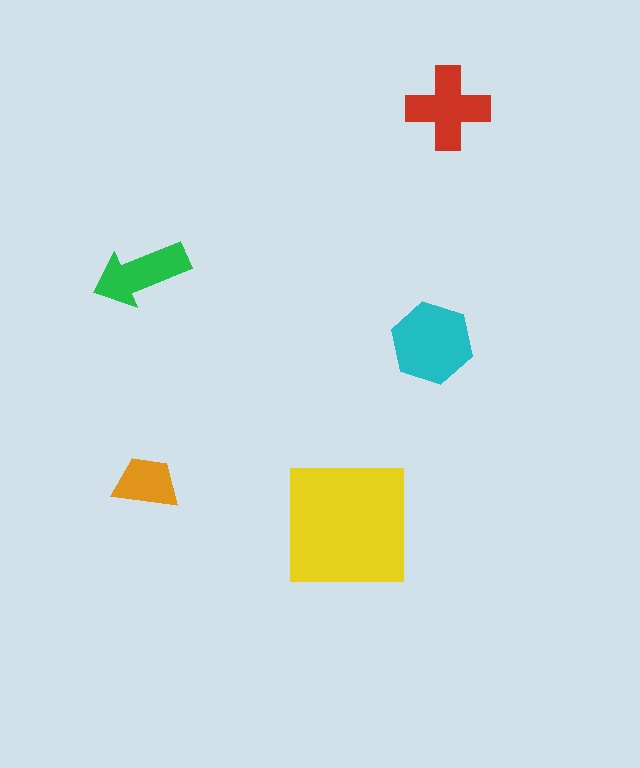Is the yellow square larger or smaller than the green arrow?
Larger.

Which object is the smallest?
The orange trapezoid.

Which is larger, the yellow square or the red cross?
The yellow square.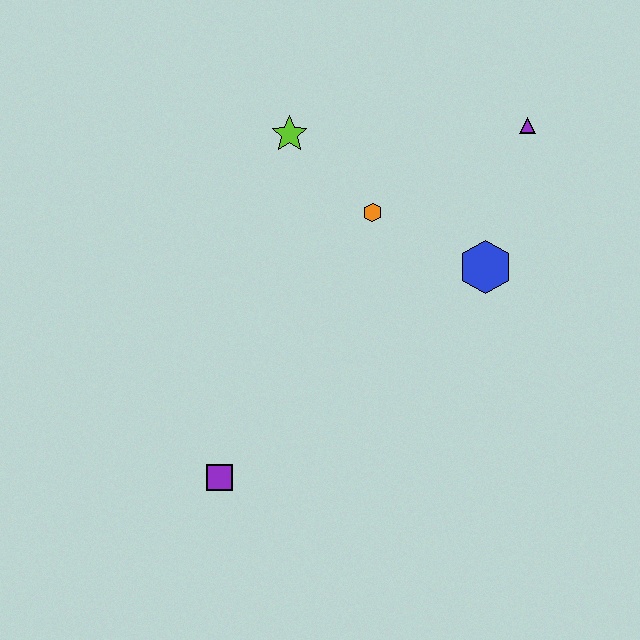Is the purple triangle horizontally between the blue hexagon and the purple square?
No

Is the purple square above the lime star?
No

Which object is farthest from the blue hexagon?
The purple square is farthest from the blue hexagon.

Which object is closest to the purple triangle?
The blue hexagon is closest to the purple triangle.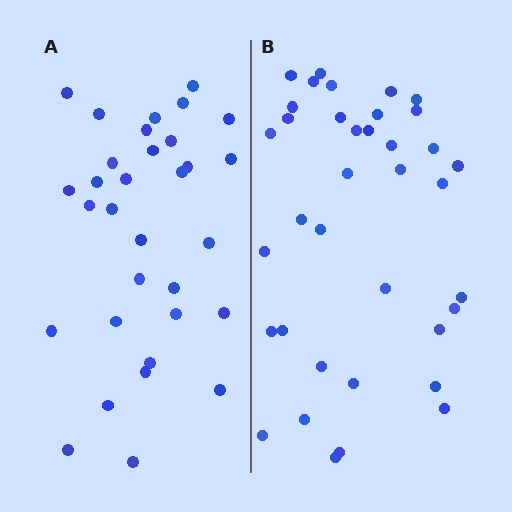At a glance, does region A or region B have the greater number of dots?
Region B (the right region) has more dots.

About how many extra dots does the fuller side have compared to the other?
Region B has about 5 more dots than region A.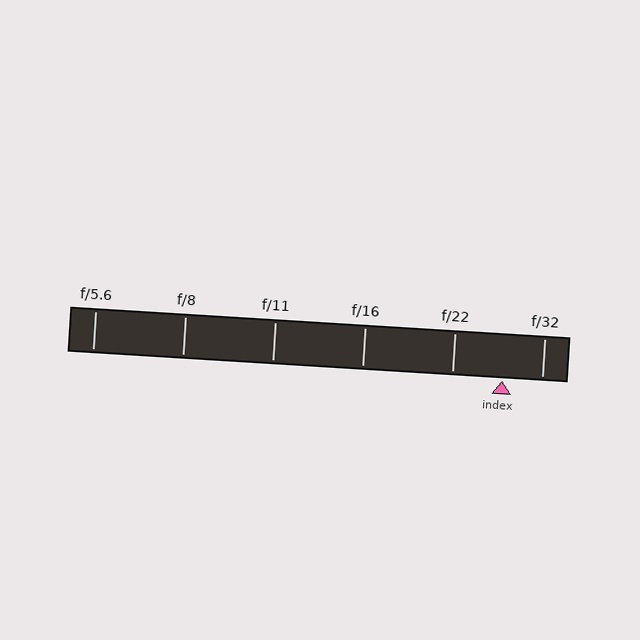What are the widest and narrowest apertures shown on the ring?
The widest aperture shown is f/5.6 and the narrowest is f/32.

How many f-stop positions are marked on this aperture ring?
There are 6 f-stop positions marked.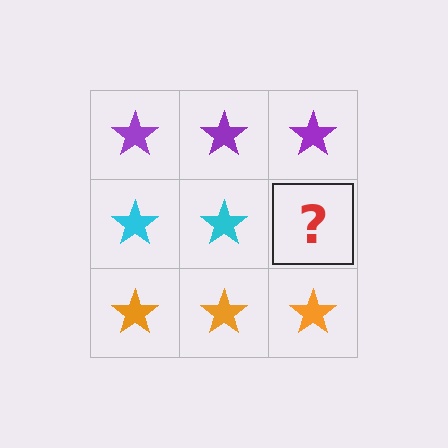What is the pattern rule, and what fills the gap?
The rule is that each row has a consistent color. The gap should be filled with a cyan star.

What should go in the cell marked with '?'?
The missing cell should contain a cyan star.